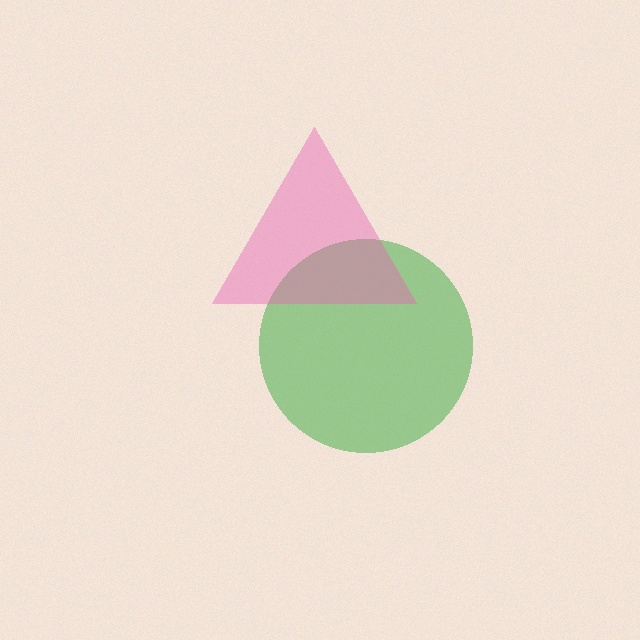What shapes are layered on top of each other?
The layered shapes are: a green circle, a pink triangle.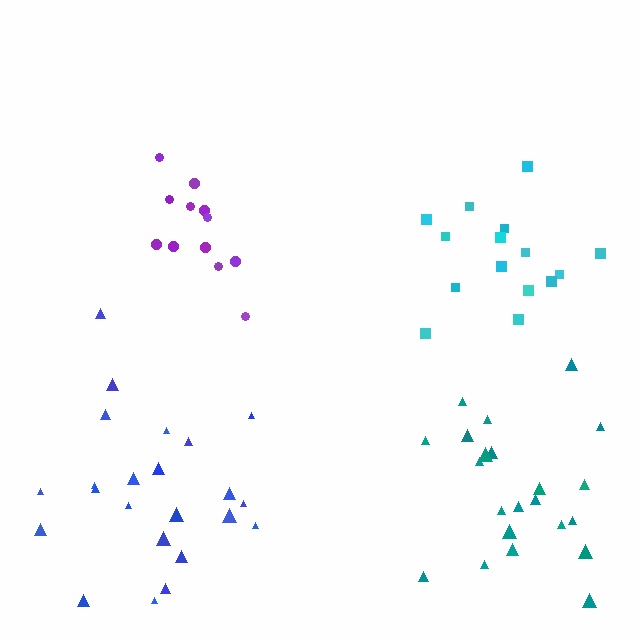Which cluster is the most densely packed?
Purple.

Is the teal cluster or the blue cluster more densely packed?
Teal.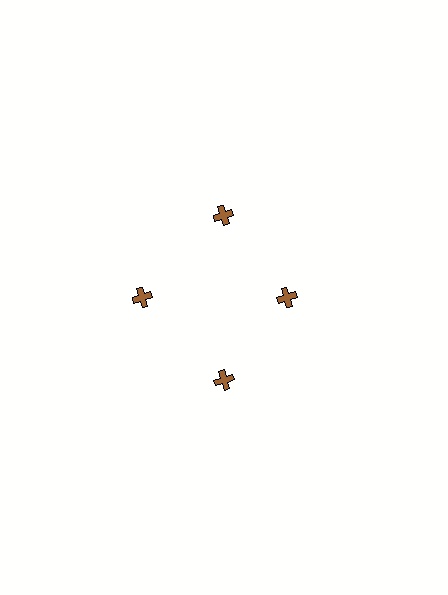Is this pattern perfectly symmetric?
No. The 4 brown crosses are arranged in a ring, but one element near the 3 o'clock position is pulled inward toward the center, breaking the 4-fold rotational symmetry.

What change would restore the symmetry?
The symmetry would be restored by moving it outward, back onto the ring so that all 4 crosses sit at equal angles and equal distance from the center.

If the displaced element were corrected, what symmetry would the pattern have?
It would have 4-fold rotational symmetry — the pattern would map onto itself every 90 degrees.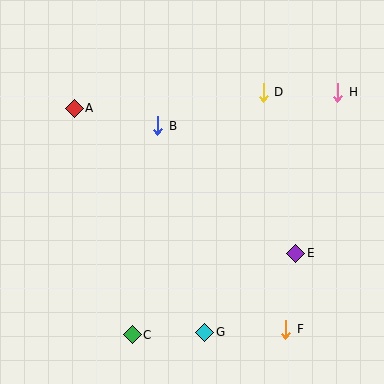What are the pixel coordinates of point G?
Point G is at (205, 332).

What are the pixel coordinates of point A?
Point A is at (74, 108).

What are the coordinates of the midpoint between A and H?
The midpoint between A and H is at (206, 100).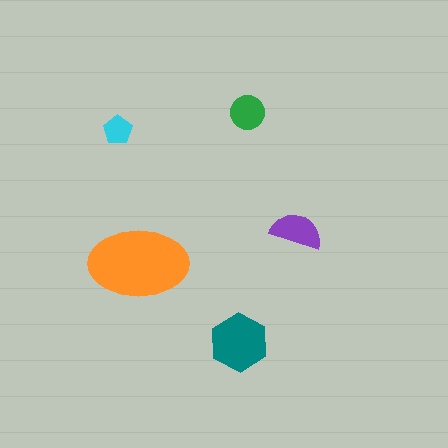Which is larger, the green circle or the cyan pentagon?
The green circle.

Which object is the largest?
The orange ellipse.